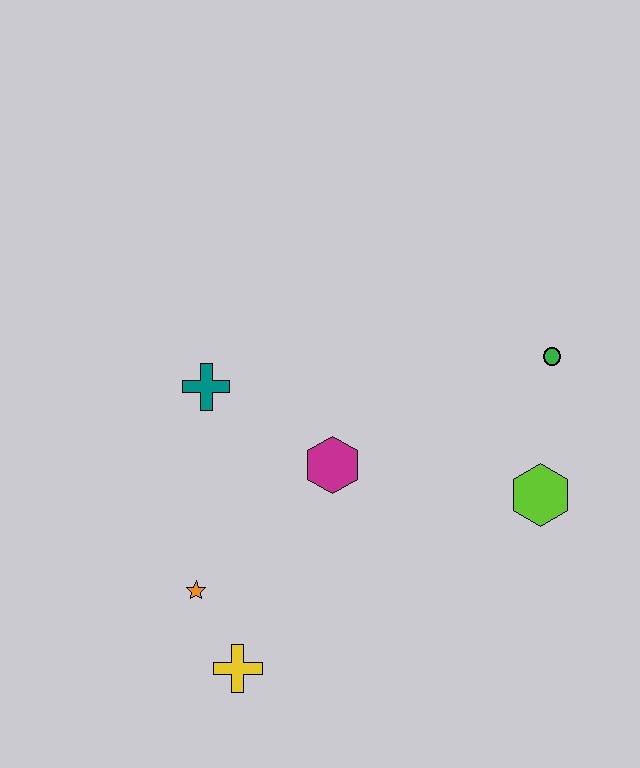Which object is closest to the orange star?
The yellow cross is closest to the orange star.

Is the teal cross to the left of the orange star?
No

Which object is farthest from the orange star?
The green circle is farthest from the orange star.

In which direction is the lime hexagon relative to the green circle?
The lime hexagon is below the green circle.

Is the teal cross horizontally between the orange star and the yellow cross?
Yes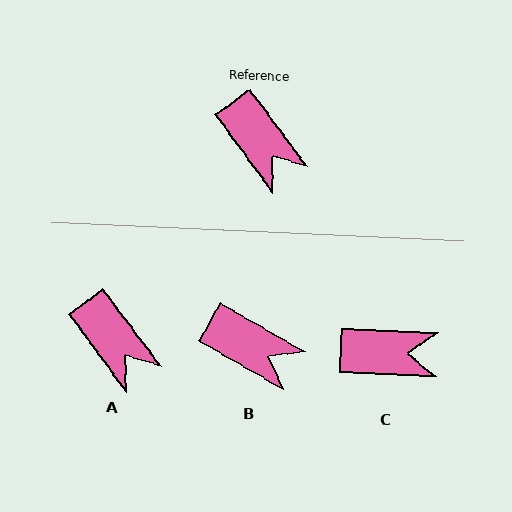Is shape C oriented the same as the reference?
No, it is off by about 51 degrees.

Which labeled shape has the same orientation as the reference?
A.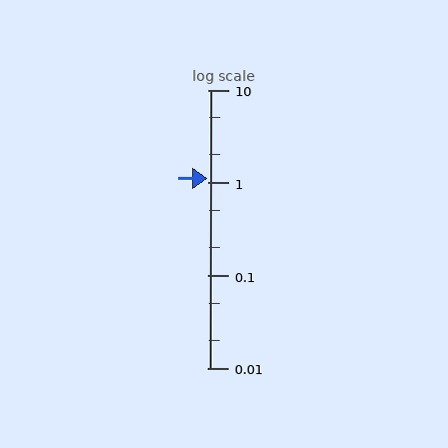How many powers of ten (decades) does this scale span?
The scale spans 3 decades, from 0.01 to 10.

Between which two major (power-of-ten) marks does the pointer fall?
The pointer is between 1 and 10.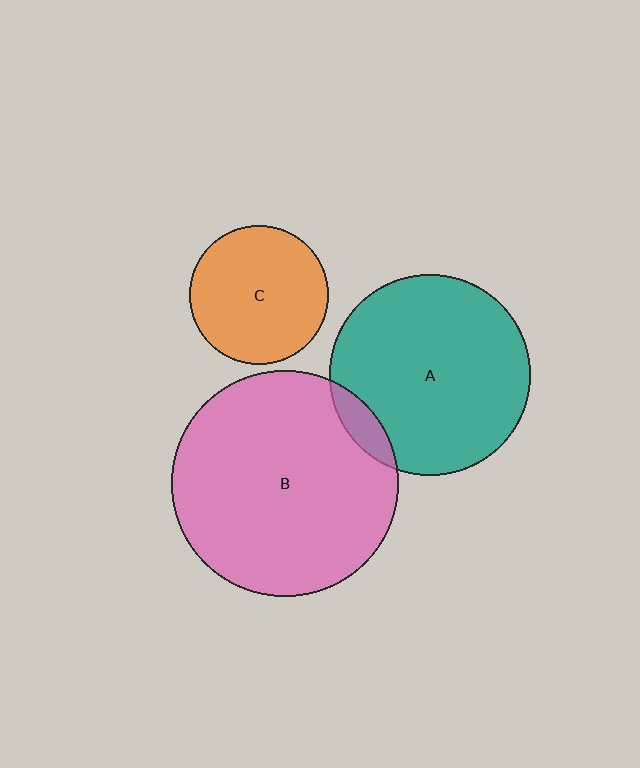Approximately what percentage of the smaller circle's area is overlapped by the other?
Approximately 10%.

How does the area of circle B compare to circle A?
Approximately 1.3 times.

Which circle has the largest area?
Circle B (pink).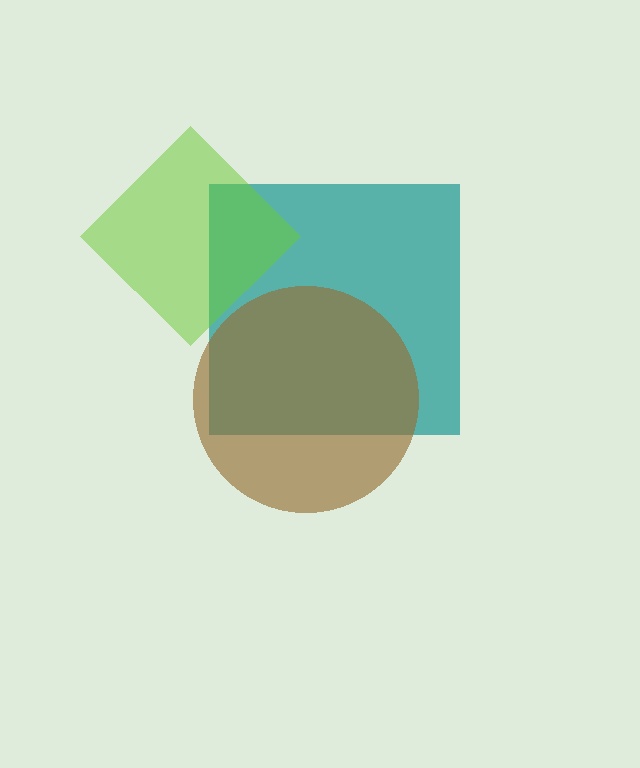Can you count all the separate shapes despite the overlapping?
Yes, there are 3 separate shapes.